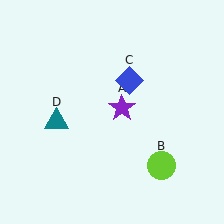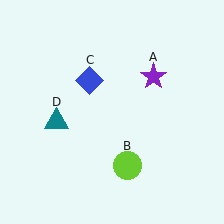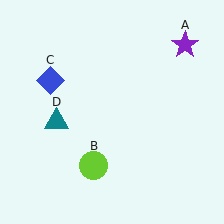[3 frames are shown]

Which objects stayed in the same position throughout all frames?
Teal triangle (object D) remained stationary.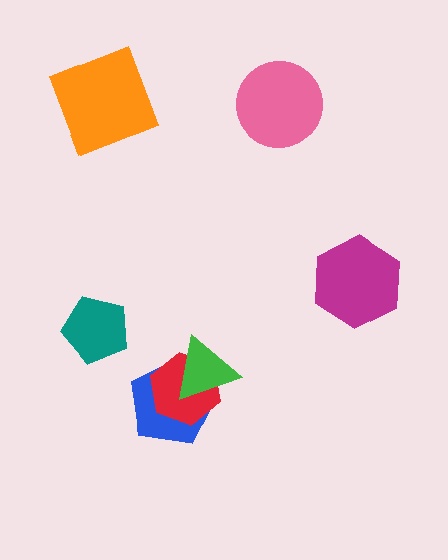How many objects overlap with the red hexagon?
2 objects overlap with the red hexagon.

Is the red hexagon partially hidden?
Yes, it is partially covered by another shape.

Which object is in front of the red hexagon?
The green triangle is in front of the red hexagon.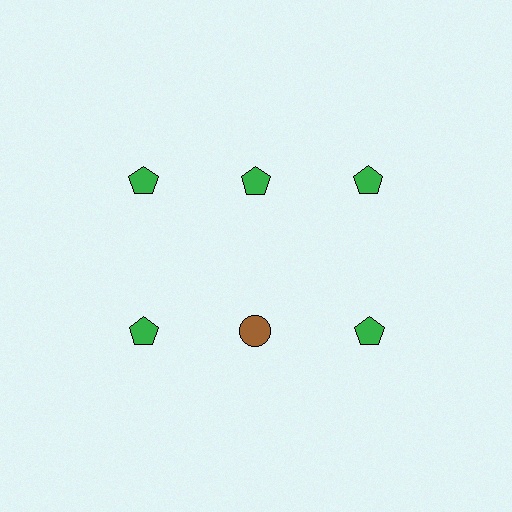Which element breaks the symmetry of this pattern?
The brown circle in the second row, second from left column breaks the symmetry. All other shapes are green pentagons.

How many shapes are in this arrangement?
There are 6 shapes arranged in a grid pattern.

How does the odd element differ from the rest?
It differs in both color (brown instead of green) and shape (circle instead of pentagon).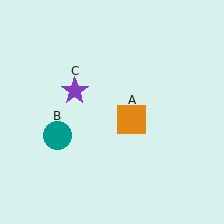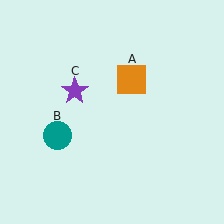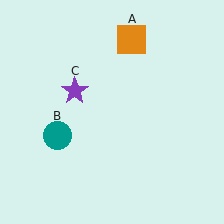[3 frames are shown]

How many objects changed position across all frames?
1 object changed position: orange square (object A).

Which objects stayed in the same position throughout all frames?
Teal circle (object B) and purple star (object C) remained stationary.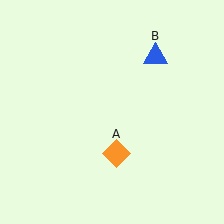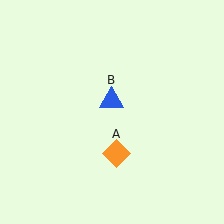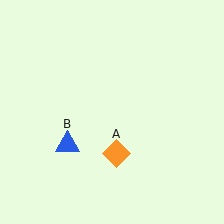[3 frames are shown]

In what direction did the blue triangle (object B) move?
The blue triangle (object B) moved down and to the left.